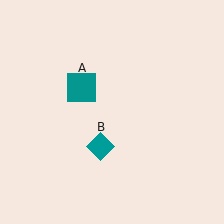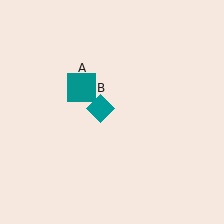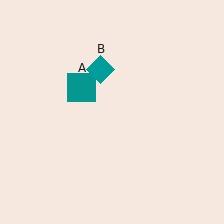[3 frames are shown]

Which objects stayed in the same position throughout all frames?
Teal square (object A) remained stationary.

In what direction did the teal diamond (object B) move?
The teal diamond (object B) moved up.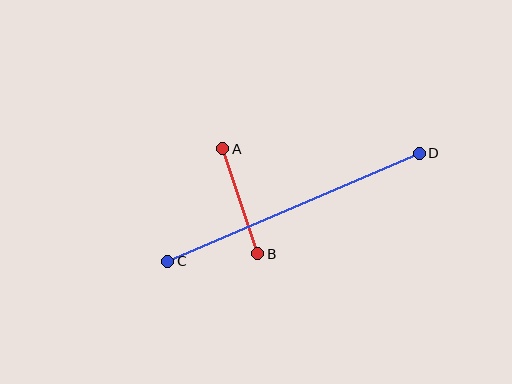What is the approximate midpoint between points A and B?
The midpoint is at approximately (240, 201) pixels.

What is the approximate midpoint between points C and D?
The midpoint is at approximately (294, 207) pixels.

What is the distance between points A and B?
The distance is approximately 110 pixels.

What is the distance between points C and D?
The distance is approximately 274 pixels.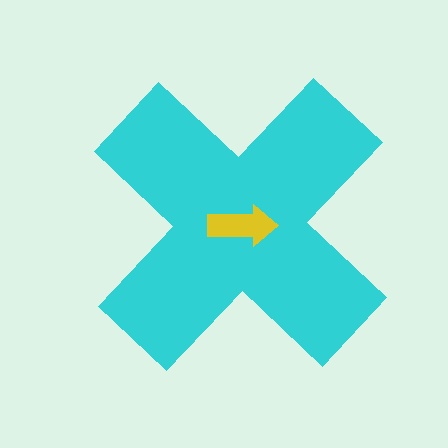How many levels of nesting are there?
2.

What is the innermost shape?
The yellow arrow.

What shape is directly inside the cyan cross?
The yellow arrow.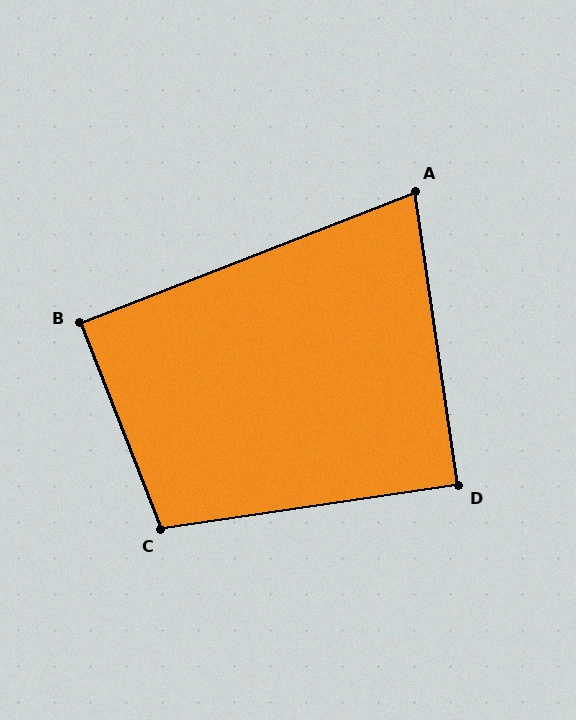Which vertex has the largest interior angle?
C, at approximately 103 degrees.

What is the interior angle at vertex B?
Approximately 90 degrees (approximately right).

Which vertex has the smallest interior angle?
A, at approximately 77 degrees.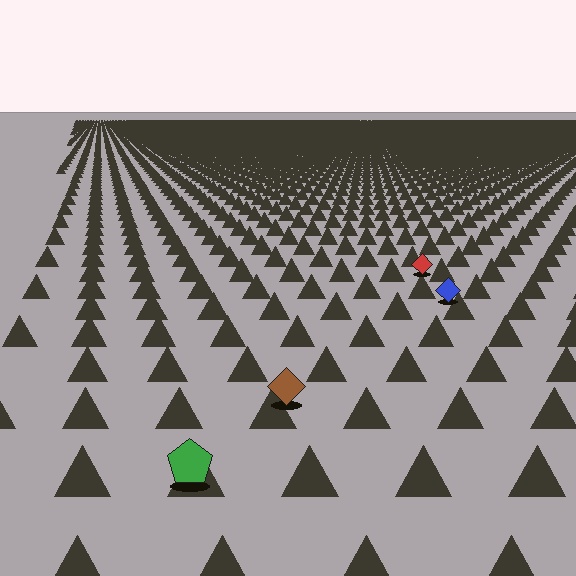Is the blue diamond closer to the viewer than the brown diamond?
No. The brown diamond is closer — you can tell from the texture gradient: the ground texture is coarser near it.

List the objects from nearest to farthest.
From nearest to farthest: the green pentagon, the brown diamond, the blue diamond, the red diamond.